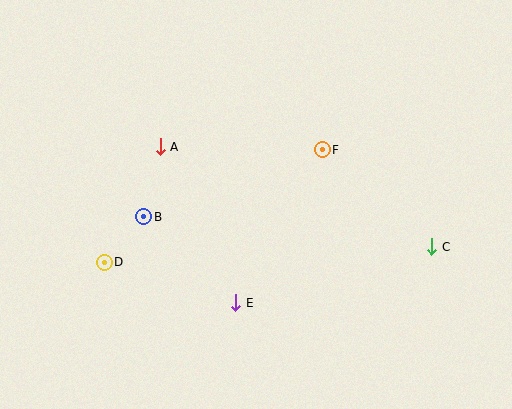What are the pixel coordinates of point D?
Point D is at (104, 262).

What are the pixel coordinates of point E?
Point E is at (236, 302).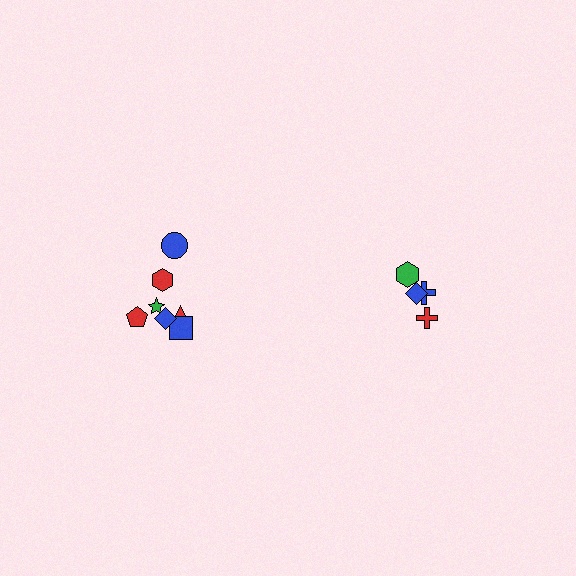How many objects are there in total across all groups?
There are 11 objects.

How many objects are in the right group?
There are 4 objects.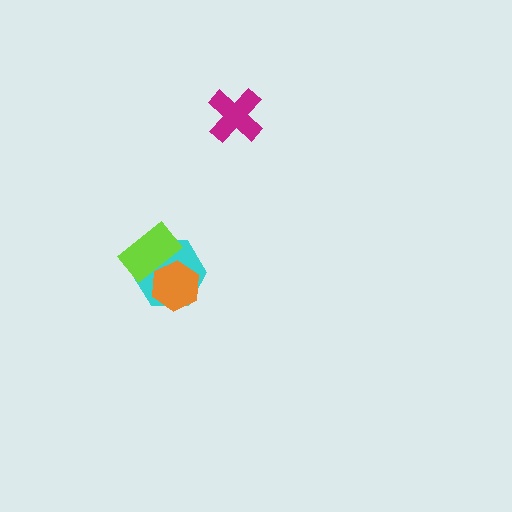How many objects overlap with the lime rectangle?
2 objects overlap with the lime rectangle.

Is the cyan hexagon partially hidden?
Yes, it is partially covered by another shape.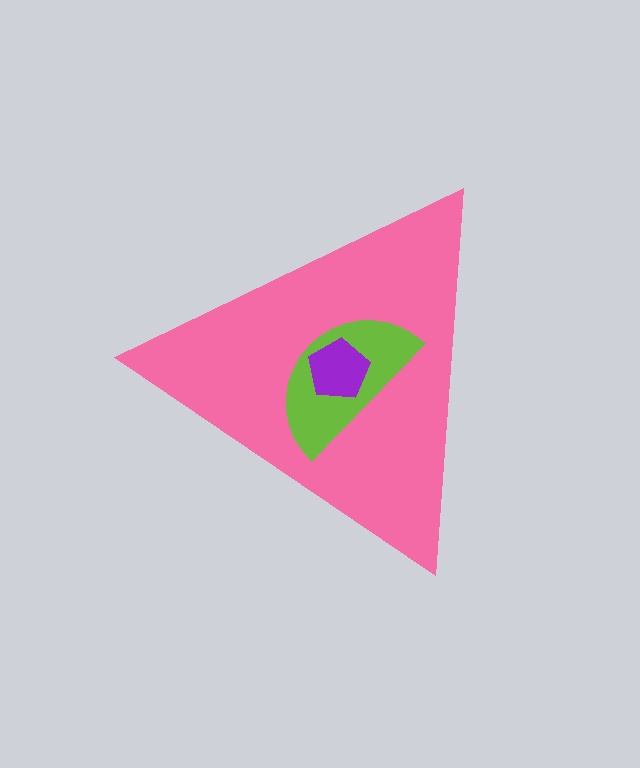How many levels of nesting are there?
3.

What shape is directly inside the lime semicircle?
The purple pentagon.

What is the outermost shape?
The pink triangle.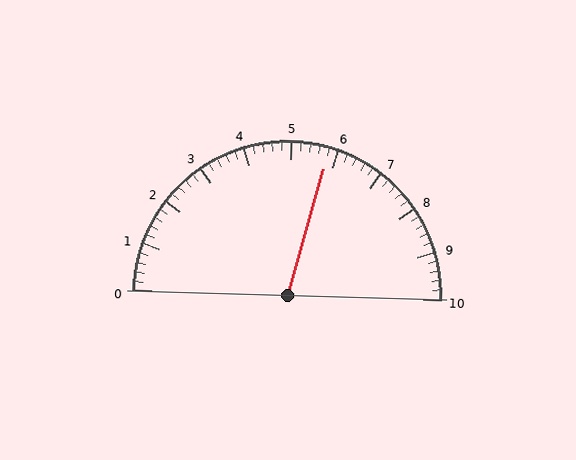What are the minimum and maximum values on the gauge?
The gauge ranges from 0 to 10.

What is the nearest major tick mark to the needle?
The nearest major tick mark is 6.